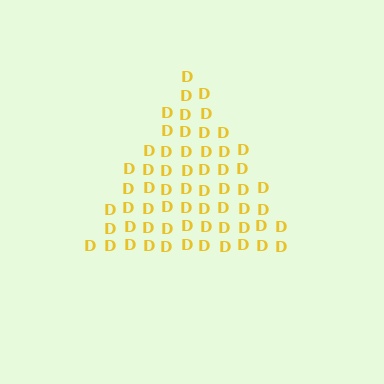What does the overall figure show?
The overall figure shows a triangle.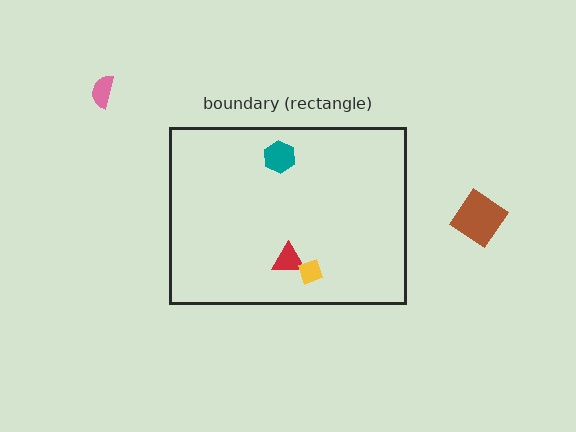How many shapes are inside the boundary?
3 inside, 2 outside.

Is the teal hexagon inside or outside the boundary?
Inside.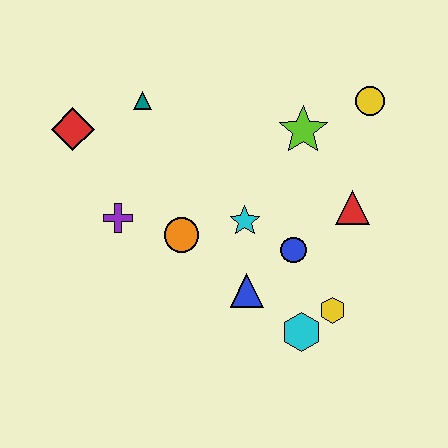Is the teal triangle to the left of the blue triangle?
Yes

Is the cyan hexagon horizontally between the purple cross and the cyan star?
No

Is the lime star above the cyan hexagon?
Yes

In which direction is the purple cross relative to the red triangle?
The purple cross is to the left of the red triangle.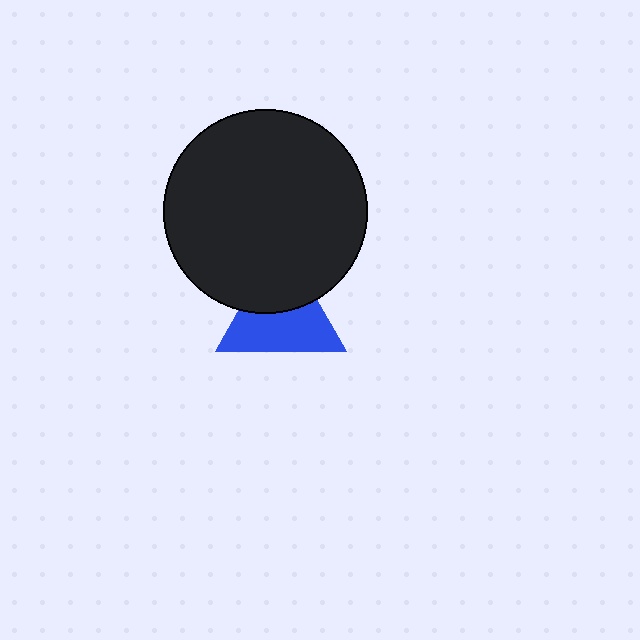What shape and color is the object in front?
The object in front is a black circle.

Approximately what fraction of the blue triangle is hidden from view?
Roughly 41% of the blue triangle is hidden behind the black circle.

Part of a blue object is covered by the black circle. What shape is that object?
It is a triangle.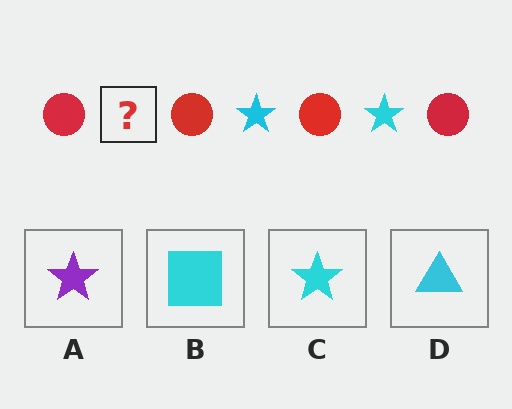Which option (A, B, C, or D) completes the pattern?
C.